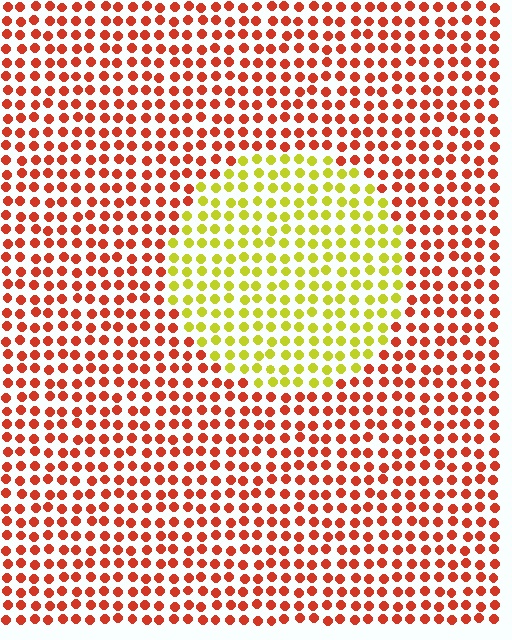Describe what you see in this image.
The image is filled with small red elements in a uniform arrangement. A circle-shaped region is visible where the elements are tinted to a slightly different hue, forming a subtle color boundary.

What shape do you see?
I see a circle.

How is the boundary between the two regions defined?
The boundary is defined purely by a slight shift in hue (about 61 degrees). Spacing, size, and orientation are identical on both sides.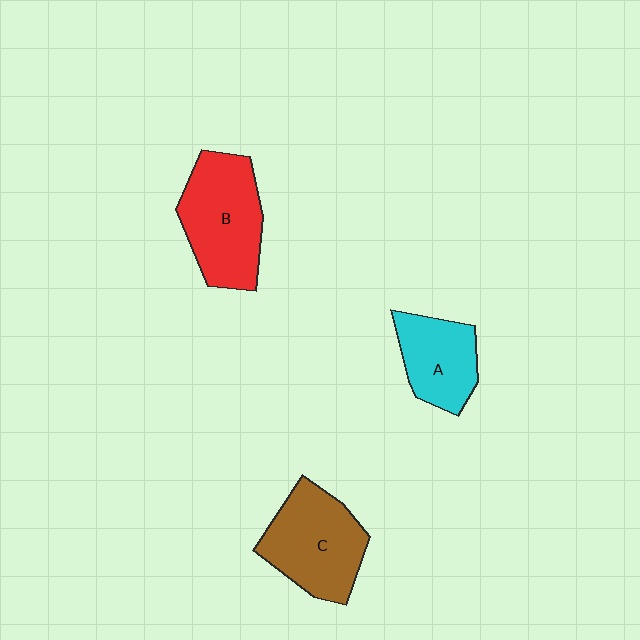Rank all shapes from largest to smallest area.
From largest to smallest: B (red), C (brown), A (cyan).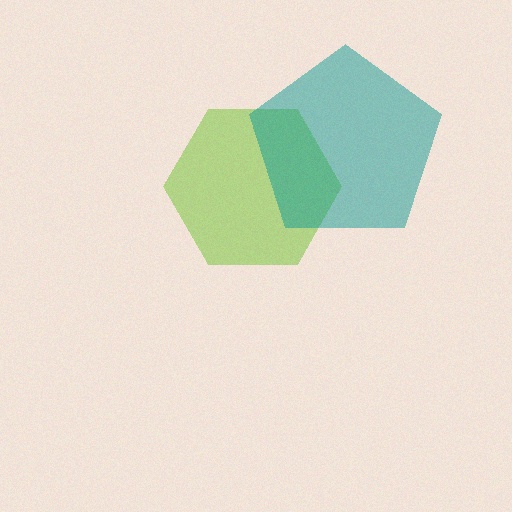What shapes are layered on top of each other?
The layered shapes are: a lime hexagon, a teal pentagon.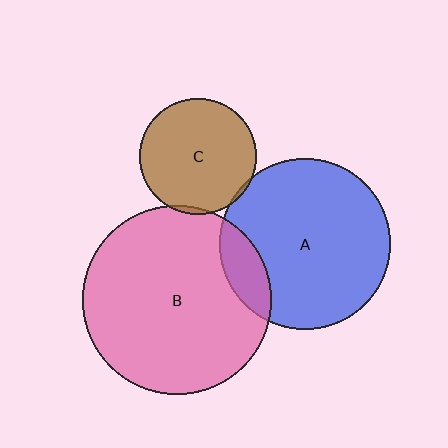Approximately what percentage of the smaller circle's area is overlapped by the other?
Approximately 15%.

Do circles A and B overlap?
Yes.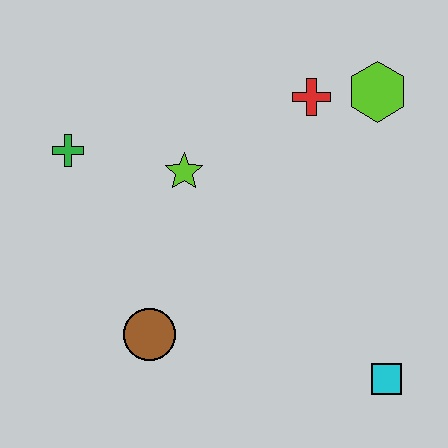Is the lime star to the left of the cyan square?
Yes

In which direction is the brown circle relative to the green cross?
The brown circle is below the green cross.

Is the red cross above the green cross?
Yes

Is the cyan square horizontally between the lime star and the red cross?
No